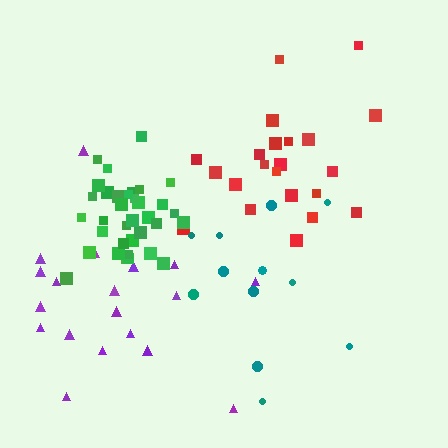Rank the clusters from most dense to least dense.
green, red, purple, teal.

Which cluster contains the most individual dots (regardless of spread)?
Green (35).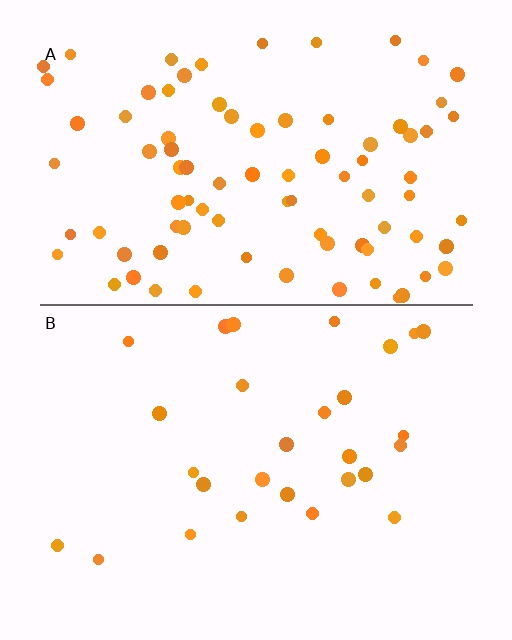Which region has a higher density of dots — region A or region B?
A (the top).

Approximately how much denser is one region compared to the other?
Approximately 3.1× — region A over region B.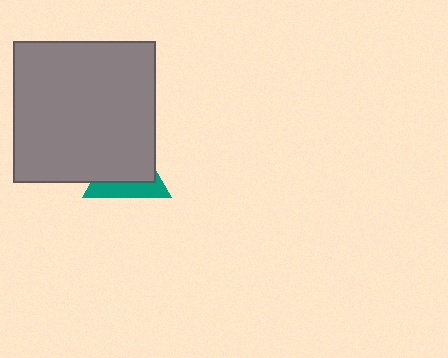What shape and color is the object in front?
The object in front is a gray square.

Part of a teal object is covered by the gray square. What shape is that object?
It is a triangle.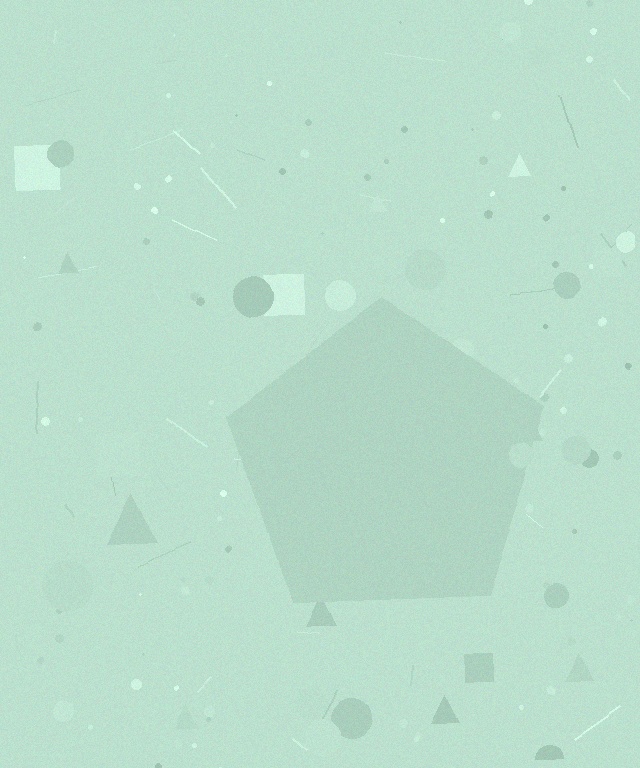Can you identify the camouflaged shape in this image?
The camouflaged shape is a pentagon.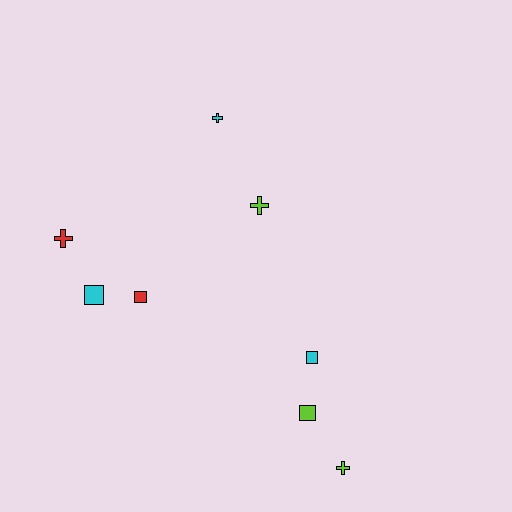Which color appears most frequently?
Cyan, with 3 objects.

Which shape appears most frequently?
Cross, with 4 objects.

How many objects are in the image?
There are 8 objects.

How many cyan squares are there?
There are 2 cyan squares.